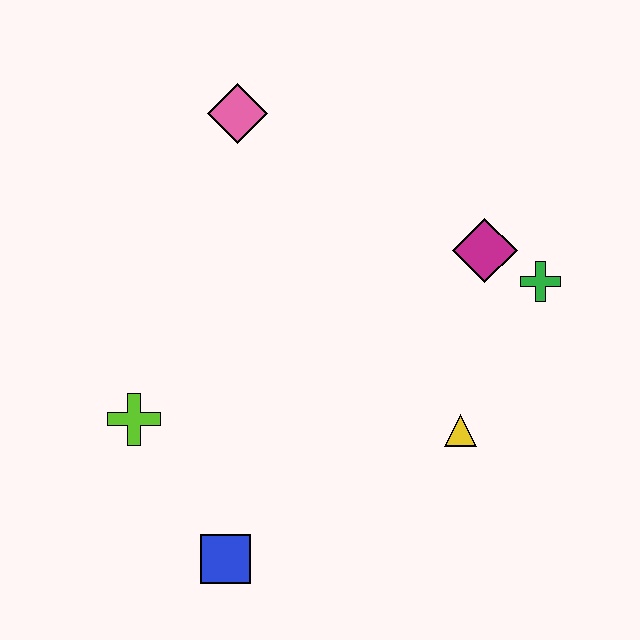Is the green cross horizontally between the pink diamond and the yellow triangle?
No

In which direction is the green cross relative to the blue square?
The green cross is to the right of the blue square.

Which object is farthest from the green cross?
The lime cross is farthest from the green cross.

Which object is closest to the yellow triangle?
The green cross is closest to the yellow triangle.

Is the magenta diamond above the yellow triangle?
Yes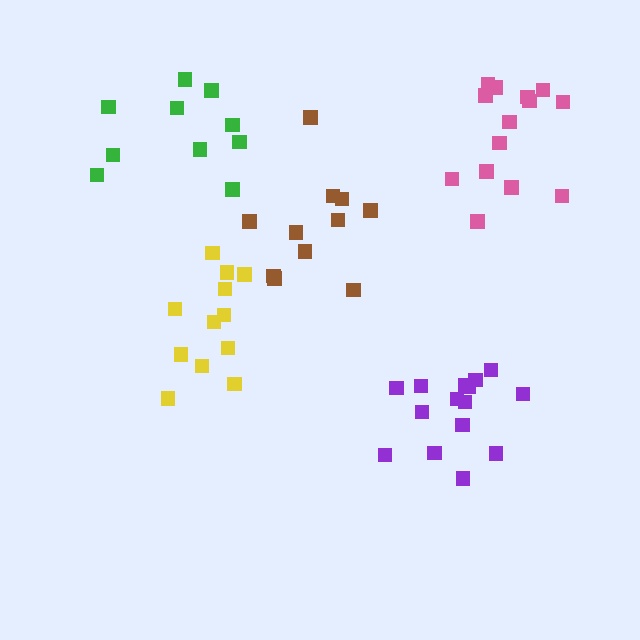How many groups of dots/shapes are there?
There are 5 groups.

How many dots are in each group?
Group 1: 12 dots, Group 2: 15 dots, Group 3: 11 dots, Group 4: 10 dots, Group 5: 14 dots (62 total).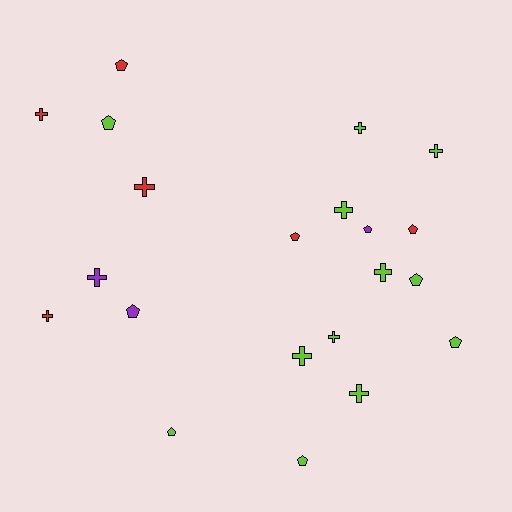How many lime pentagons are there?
There are 5 lime pentagons.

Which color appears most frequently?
Lime, with 12 objects.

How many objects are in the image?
There are 21 objects.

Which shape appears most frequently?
Cross, with 11 objects.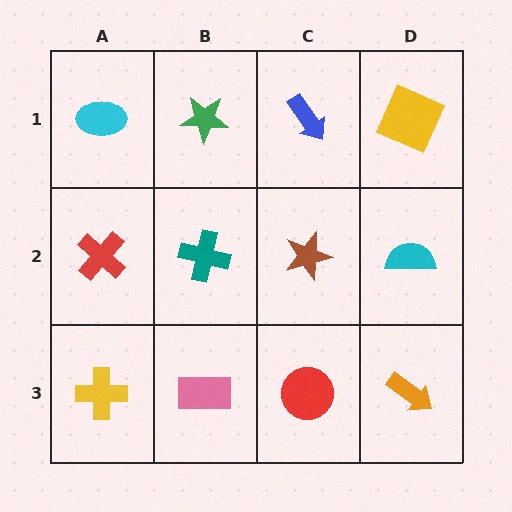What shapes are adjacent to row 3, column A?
A red cross (row 2, column A), a pink rectangle (row 3, column B).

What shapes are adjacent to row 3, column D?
A cyan semicircle (row 2, column D), a red circle (row 3, column C).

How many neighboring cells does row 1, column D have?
2.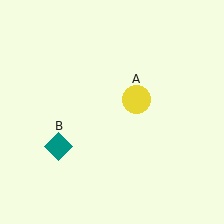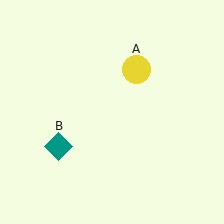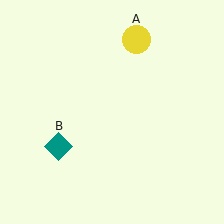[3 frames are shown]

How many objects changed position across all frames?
1 object changed position: yellow circle (object A).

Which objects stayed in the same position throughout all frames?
Teal diamond (object B) remained stationary.